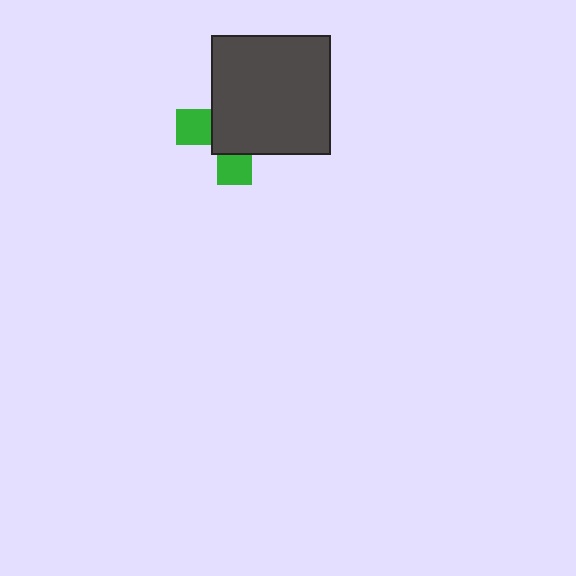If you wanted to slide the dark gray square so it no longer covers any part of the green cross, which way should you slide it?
Slide it toward the upper-right — that is the most direct way to separate the two shapes.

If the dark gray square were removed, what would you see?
You would see the complete green cross.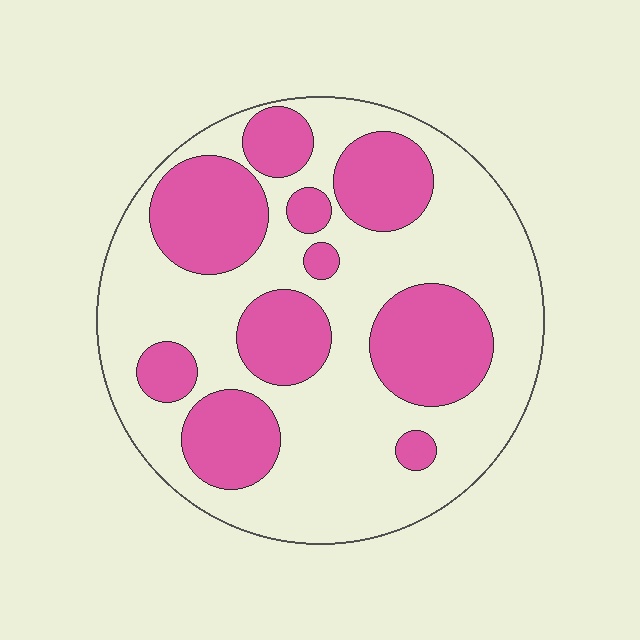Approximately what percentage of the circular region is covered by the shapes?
Approximately 35%.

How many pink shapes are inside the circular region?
10.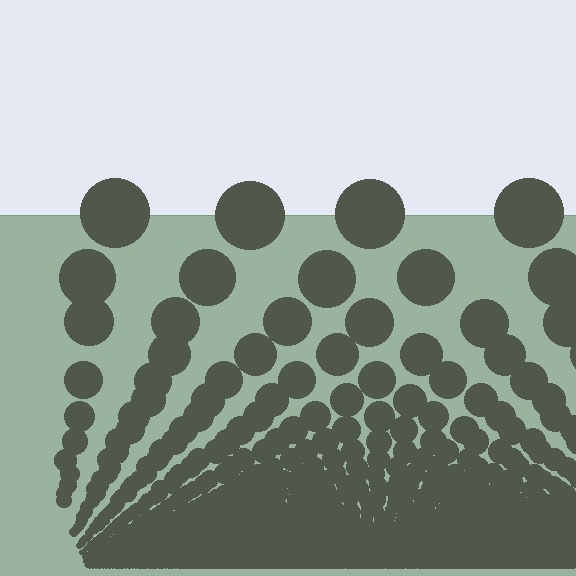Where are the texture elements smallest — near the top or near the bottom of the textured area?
Near the bottom.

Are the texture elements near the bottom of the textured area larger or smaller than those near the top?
Smaller. The gradient is inverted — elements near the bottom are smaller and denser.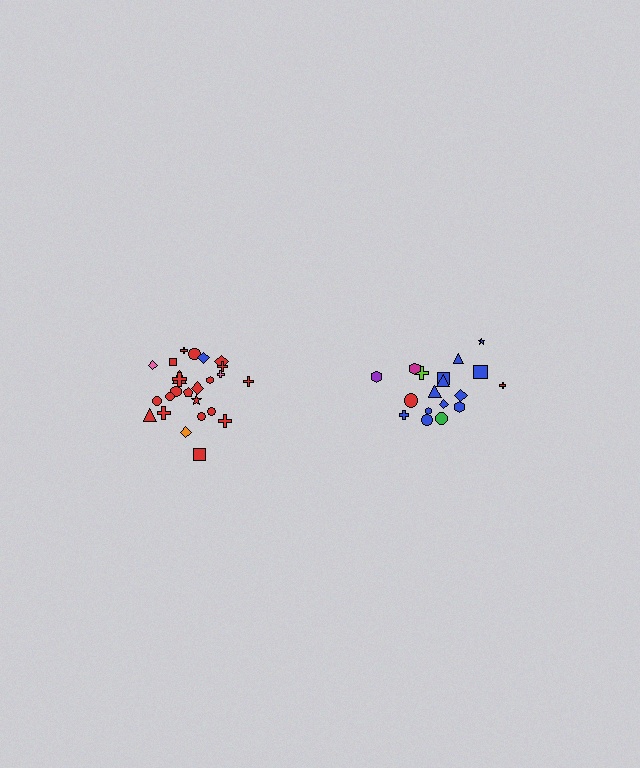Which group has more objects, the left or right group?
The left group.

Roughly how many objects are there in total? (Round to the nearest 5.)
Roughly 45 objects in total.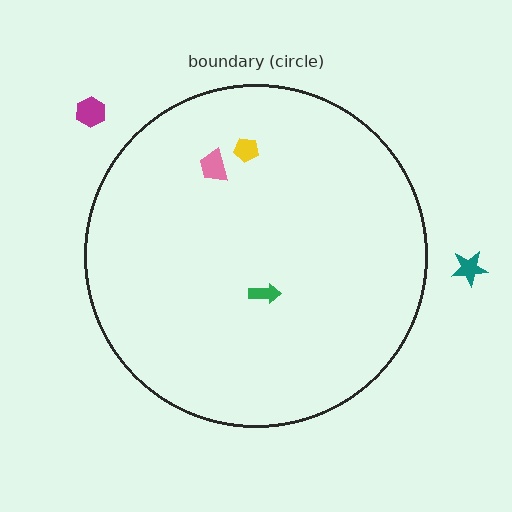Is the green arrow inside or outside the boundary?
Inside.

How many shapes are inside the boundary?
3 inside, 2 outside.